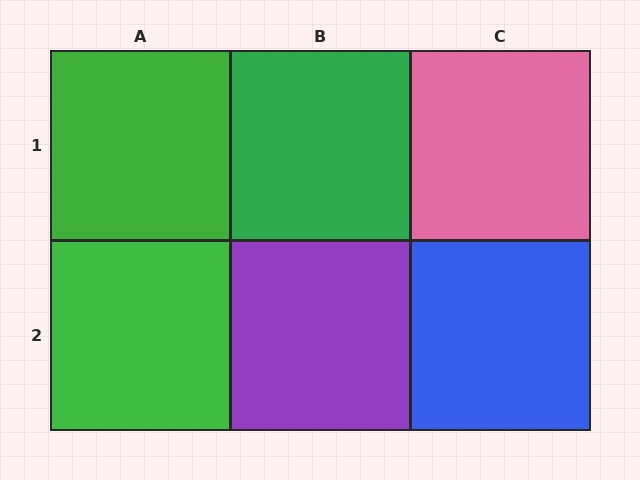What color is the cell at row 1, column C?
Pink.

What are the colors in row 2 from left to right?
Green, purple, blue.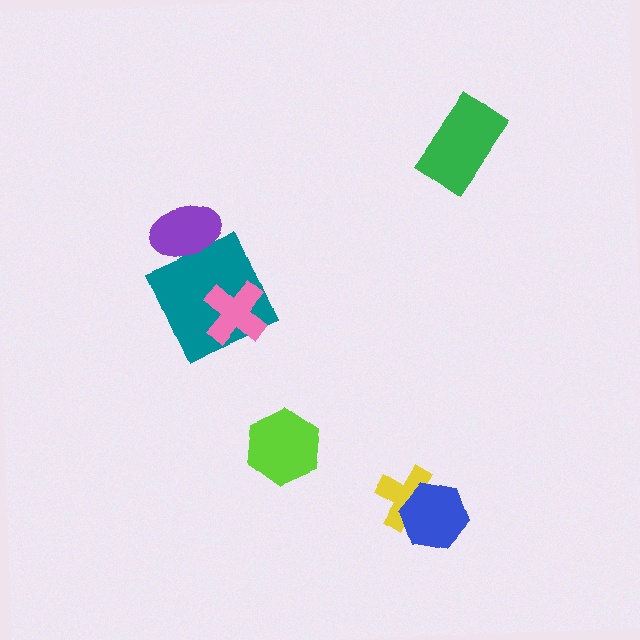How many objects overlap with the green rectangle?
0 objects overlap with the green rectangle.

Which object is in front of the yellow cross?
The blue hexagon is in front of the yellow cross.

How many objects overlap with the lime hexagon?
0 objects overlap with the lime hexagon.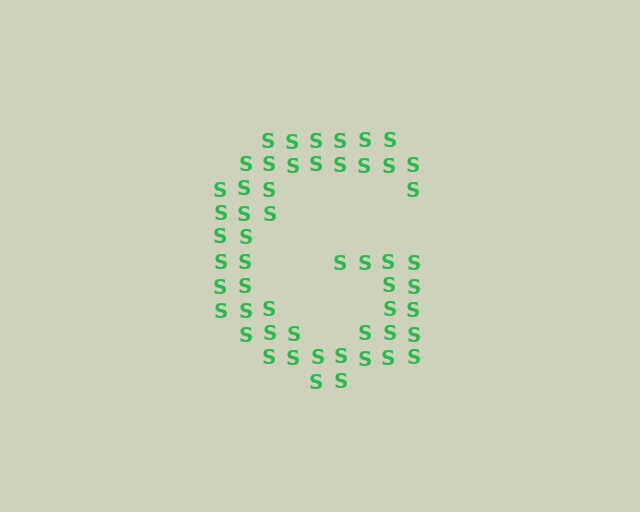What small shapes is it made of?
It is made of small letter S's.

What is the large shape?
The large shape is the letter G.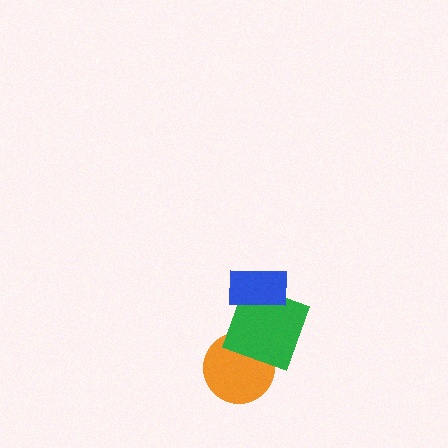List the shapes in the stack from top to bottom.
From top to bottom: the blue rectangle, the green square, the orange circle.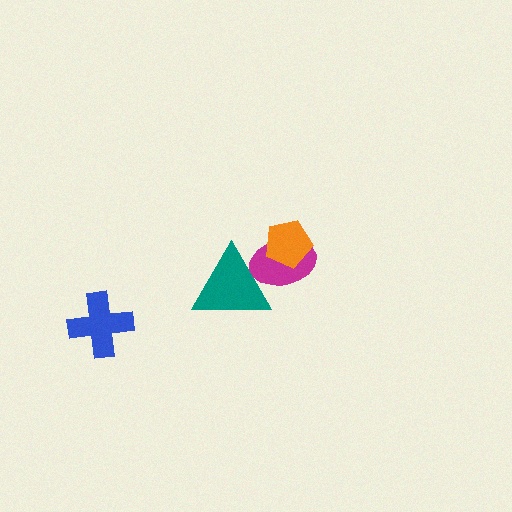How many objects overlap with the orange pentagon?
1 object overlaps with the orange pentagon.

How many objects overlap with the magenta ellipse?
2 objects overlap with the magenta ellipse.